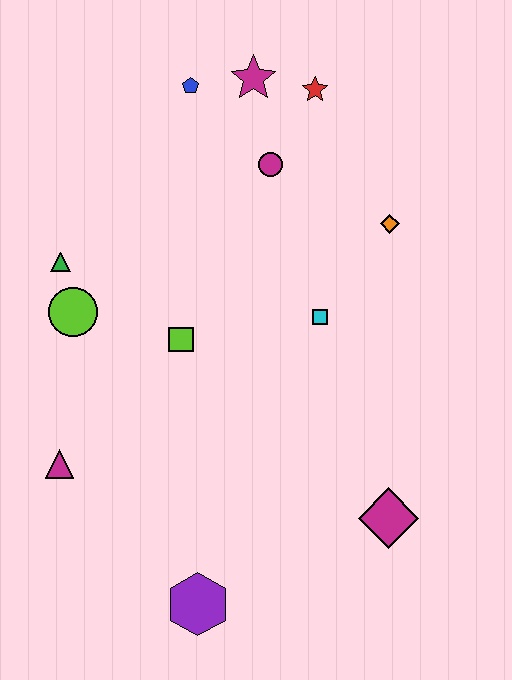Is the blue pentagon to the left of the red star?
Yes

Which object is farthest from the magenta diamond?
The blue pentagon is farthest from the magenta diamond.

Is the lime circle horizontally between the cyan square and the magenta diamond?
No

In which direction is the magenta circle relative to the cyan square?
The magenta circle is above the cyan square.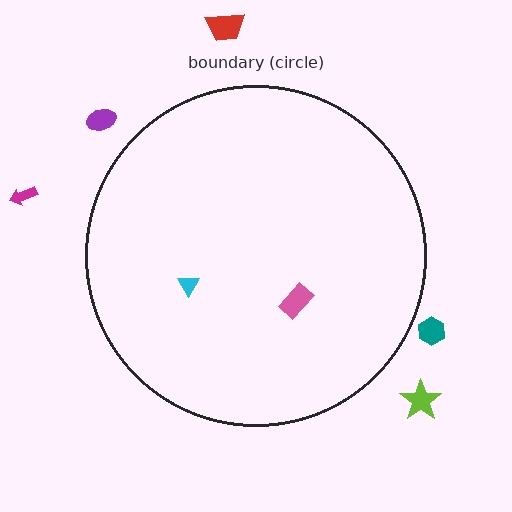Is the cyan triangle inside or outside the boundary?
Inside.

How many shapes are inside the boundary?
2 inside, 5 outside.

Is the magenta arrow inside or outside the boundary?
Outside.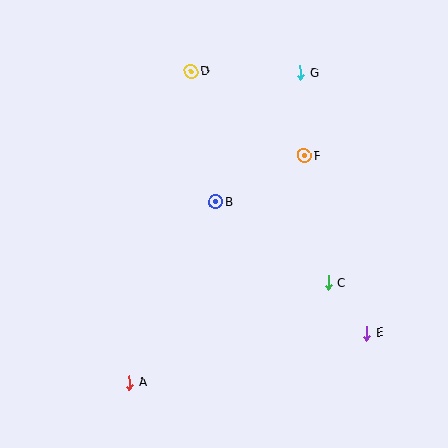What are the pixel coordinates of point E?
Point E is at (367, 333).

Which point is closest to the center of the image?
Point B at (216, 202) is closest to the center.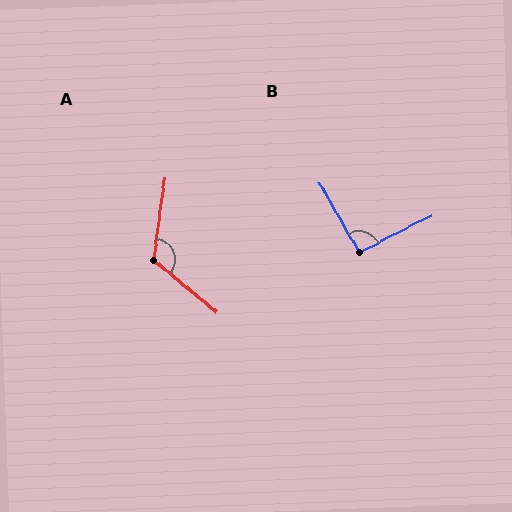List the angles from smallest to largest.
B (92°), A (122°).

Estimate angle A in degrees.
Approximately 122 degrees.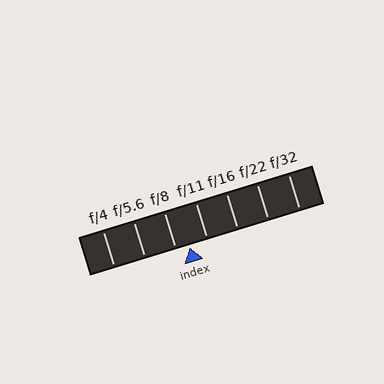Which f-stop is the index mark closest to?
The index mark is closest to f/8.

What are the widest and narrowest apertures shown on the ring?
The widest aperture shown is f/4 and the narrowest is f/32.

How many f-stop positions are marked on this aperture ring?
There are 7 f-stop positions marked.